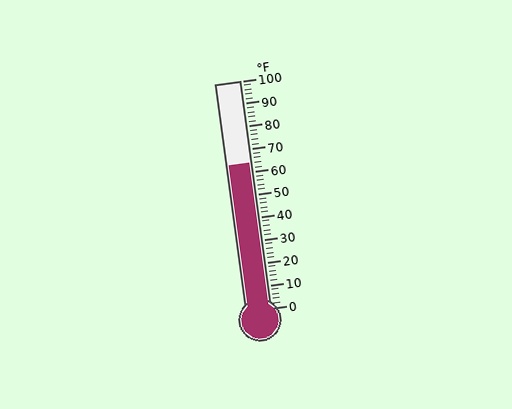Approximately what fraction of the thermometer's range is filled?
The thermometer is filled to approximately 65% of its range.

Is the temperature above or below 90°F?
The temperature is below 90°F.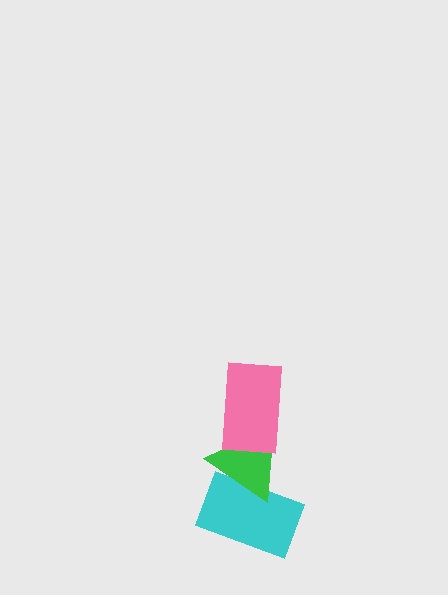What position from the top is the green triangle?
The green triangle is 2nd from the top.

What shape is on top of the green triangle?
The pink rectangle is on top of the green triangle.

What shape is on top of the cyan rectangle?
The green triangle is on top of the cyan rectangle.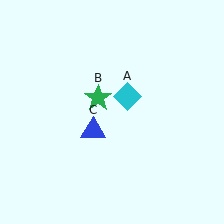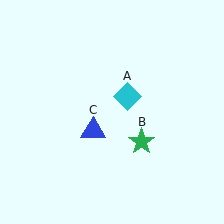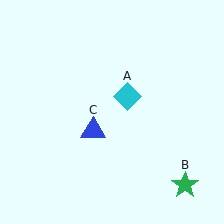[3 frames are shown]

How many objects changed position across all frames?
1 object changed position: green star (object B).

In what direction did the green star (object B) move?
The green star (object B) moved down and to the right.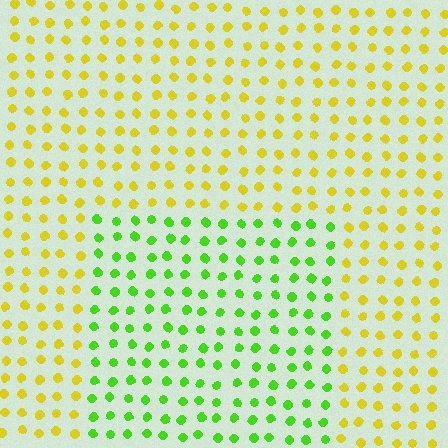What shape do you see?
I see a rectangle.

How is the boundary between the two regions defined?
The boundary is defined purely by a slight shift in hue (about 52 degrees). Spacing, size, and orientation are identical on both sides.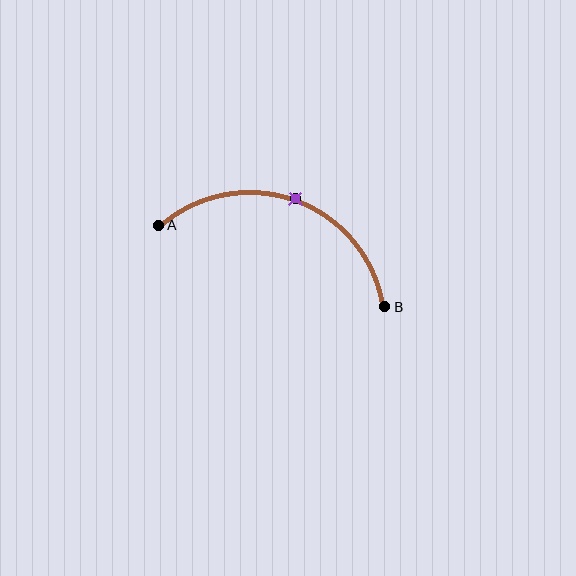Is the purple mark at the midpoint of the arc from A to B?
Yes. The purple mark lies on the arc at equal arc-length from both A and B — it is the arc midpoint.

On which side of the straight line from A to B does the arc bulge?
The arc bulges above the straight line connecting A and B.